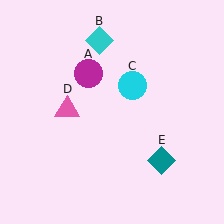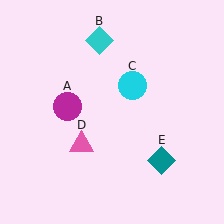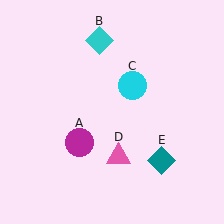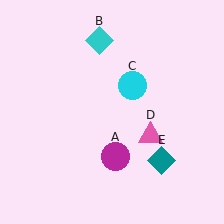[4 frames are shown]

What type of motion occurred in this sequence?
The magenta circle (object A), pink triangle (object D) rotated counterclockwise around the center of the scene.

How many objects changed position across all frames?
2 objects changed position: magenta circle (object A), pink triangle (object D).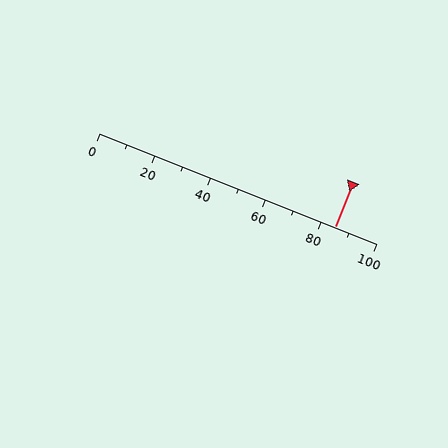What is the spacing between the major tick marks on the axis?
The major ticks are spaced 20 apart.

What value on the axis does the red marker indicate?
The marker indicates approximately 85.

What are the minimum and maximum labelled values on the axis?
The axis runs from 0 to 100.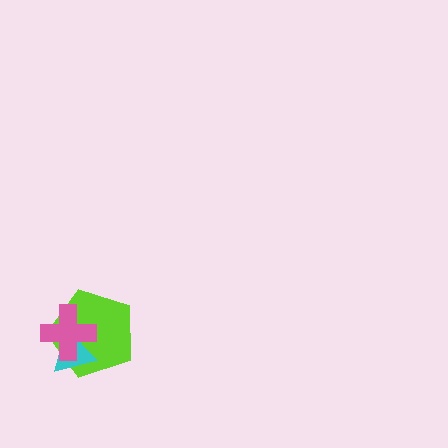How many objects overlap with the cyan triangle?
2 objects overlap with the cyan triangle.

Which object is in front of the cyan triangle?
The pink cross is in front of the cyan triangle.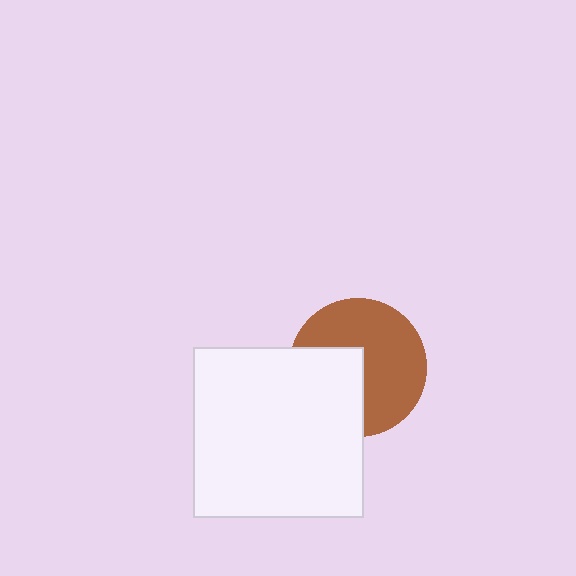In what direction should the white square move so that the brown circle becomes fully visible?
The white square should move toward the lower-left. That is the shortest direction to clear the overlap and leave the brown circle fully visible.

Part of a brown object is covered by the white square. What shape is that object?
It is a circle.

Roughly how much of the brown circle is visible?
About half of it is visible (roughly 63%).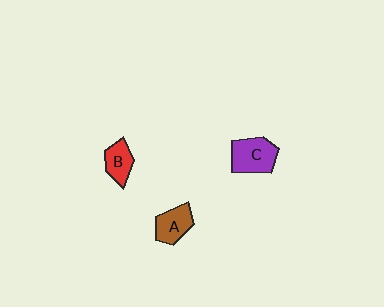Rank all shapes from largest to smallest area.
From largest to smallest: C (purple), A (brown), B (red).